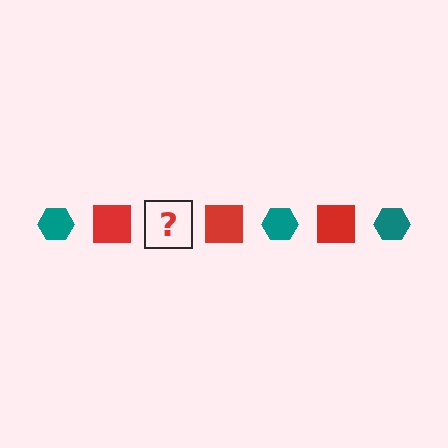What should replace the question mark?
The question mark should be replaced with a teal hexagon.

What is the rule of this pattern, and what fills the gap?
The rule is that the pattern alternates between teal hexagon and red square. The gap should be filled with a teal hexagon.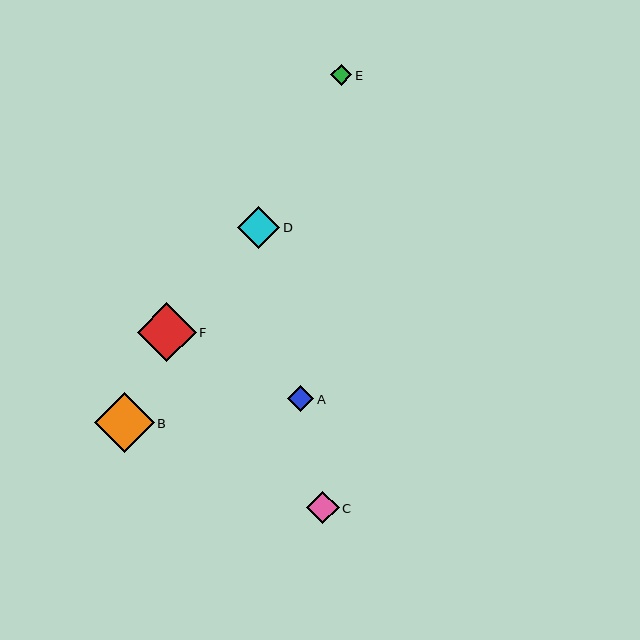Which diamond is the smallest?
Diamond E is the smallest with a size of approximately 21 pixels.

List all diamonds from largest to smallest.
From largest to smallest: B, F, D, C, A, E.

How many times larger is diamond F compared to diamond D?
Diamond F is approximately 1.4 times the size of diamond D.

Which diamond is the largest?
Diamond B is the largest with a size of approximately 60 pixels.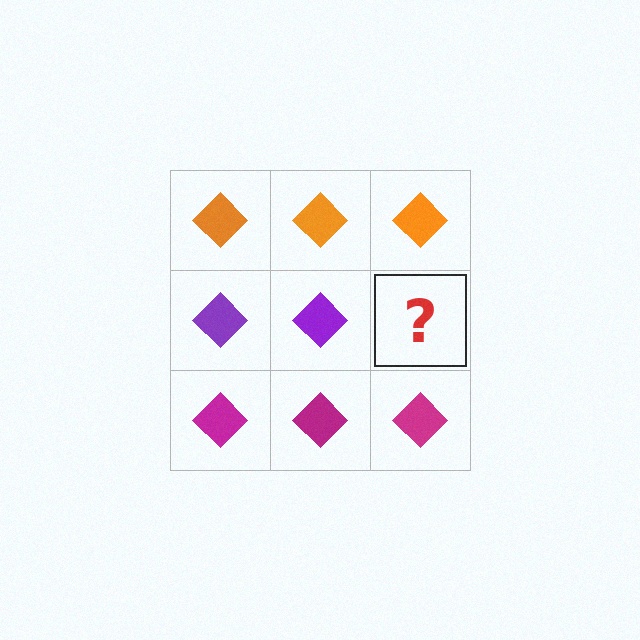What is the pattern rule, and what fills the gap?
The rule is that each row has a consistent color. The gap should be filled with a purple diamond.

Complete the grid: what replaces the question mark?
The question mark should be replaced with a purple diamond.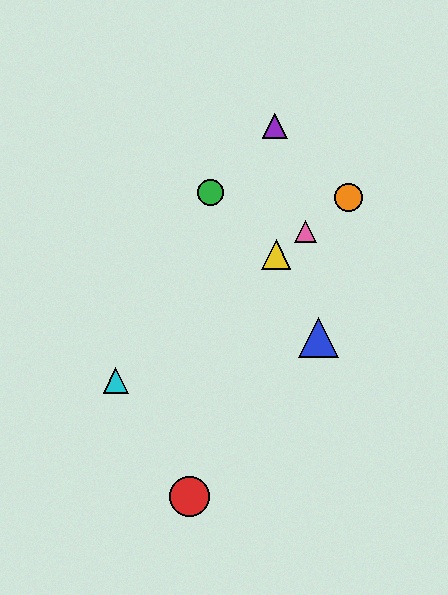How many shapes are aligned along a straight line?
4 shapes (the yellow triangle, the orange circle, the cyan triangle, the pink triangle) are aligned along a straight line.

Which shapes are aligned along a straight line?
The yellow triangle, the orange circle, the cyan triangle, the pink triangle are aligned along a straight line.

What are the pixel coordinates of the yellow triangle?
The yellow triangle is at (276, 255).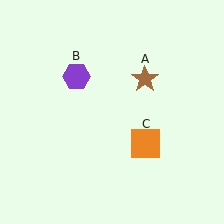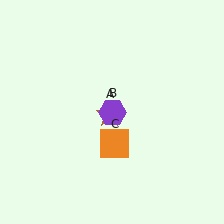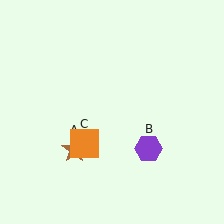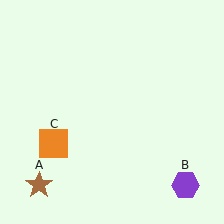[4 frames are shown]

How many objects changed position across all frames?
3 objects changed position: brown star (object A), purple hexagon (object B), orange square (object C).